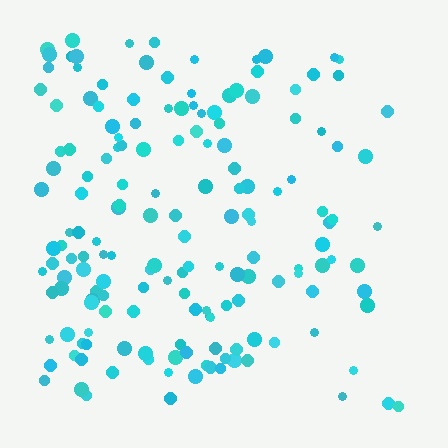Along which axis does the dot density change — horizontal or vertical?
Horizontal.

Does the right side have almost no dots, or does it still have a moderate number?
Still a moderate number, just noticeably fewer than the left.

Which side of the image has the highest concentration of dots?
The left.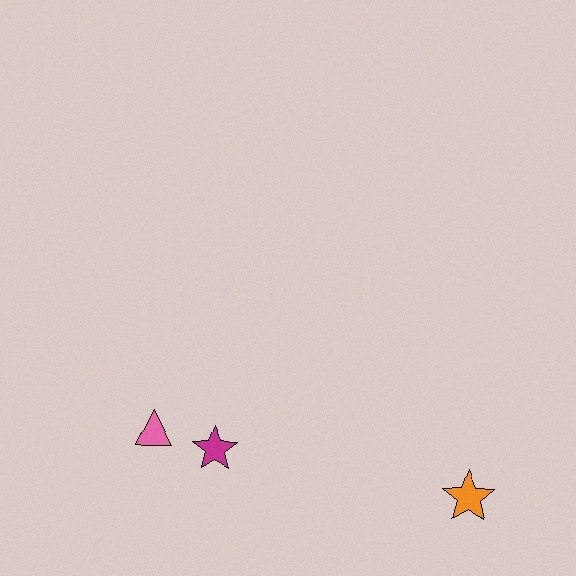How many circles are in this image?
There are no circles.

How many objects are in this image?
There are 3 objects.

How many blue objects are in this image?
There are no blue objects.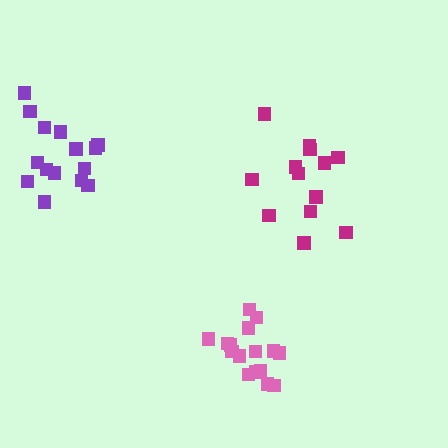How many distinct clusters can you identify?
There are 3 distinct clusters.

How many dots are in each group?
Group 1: 16 dots, Group 2: 15 dots, Group 3: 13 dots (44 total).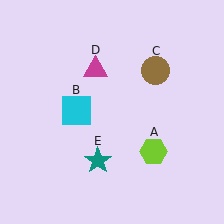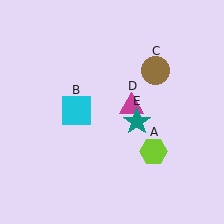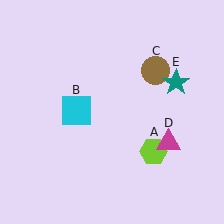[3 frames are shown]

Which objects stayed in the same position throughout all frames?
Lime hexagon (object A) and cyan square (object B) and brown circle (object C) remained stationary.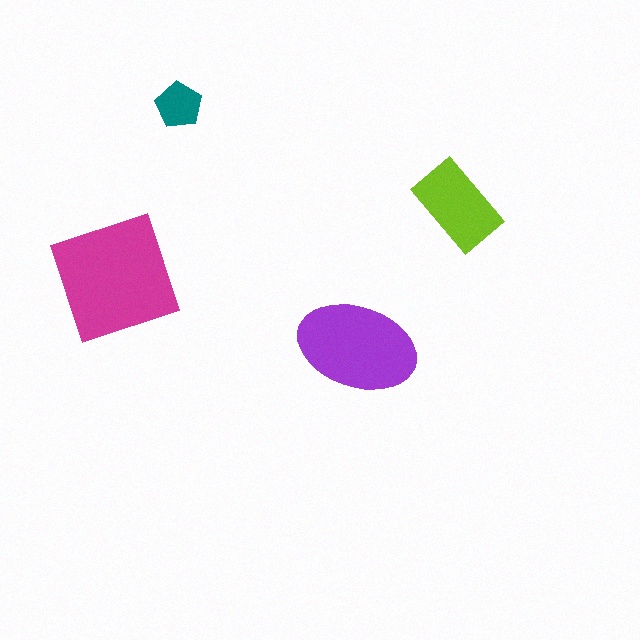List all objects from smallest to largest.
The teal pentagon, the lime rectangle, the purple ellipse, the magenta square.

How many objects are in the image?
There are 4 objects in the image.